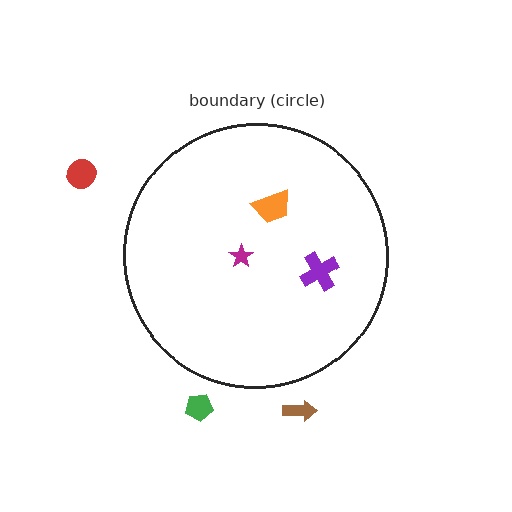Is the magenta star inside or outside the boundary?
Inside.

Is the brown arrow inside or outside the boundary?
Outside.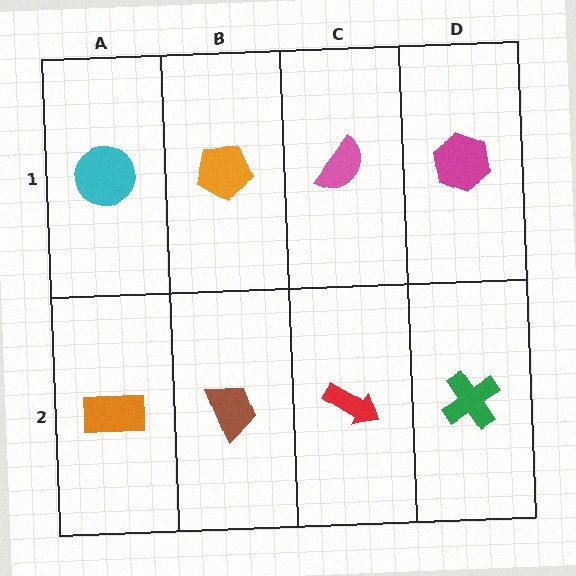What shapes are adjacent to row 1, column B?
A brown trapezoid (row 2, column B), a cyan circle (row 1, column A), a pink semicircle (row 1, column C).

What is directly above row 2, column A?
A cyan circle.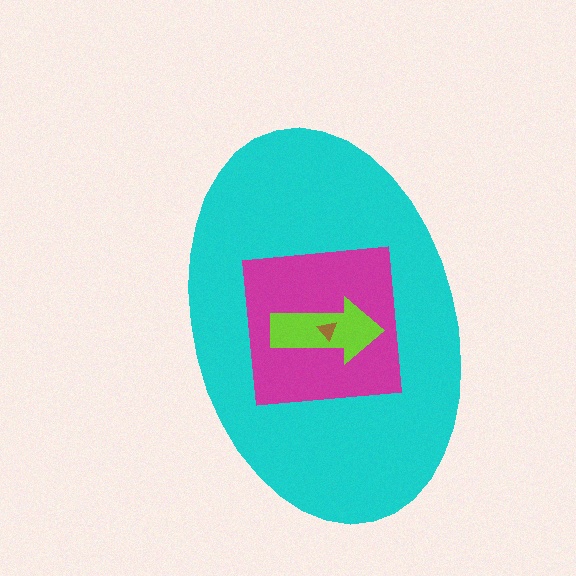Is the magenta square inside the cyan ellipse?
Yes.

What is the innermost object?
The brown triangle.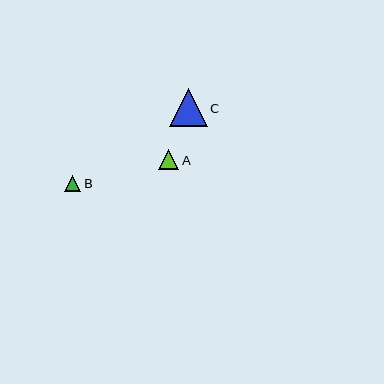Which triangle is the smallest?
Triangle B is the smallest with a size of approximately 16 pixels.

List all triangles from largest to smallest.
From largest to smallest: C, A, B.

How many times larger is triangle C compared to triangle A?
Triangle C is approximately 1.9 times the size of triangle A.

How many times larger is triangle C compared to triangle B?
Triangle C is approximately 2.4 times the size of triangle B.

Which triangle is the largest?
Triangle C is the largest with a size of approximately 38 pixels.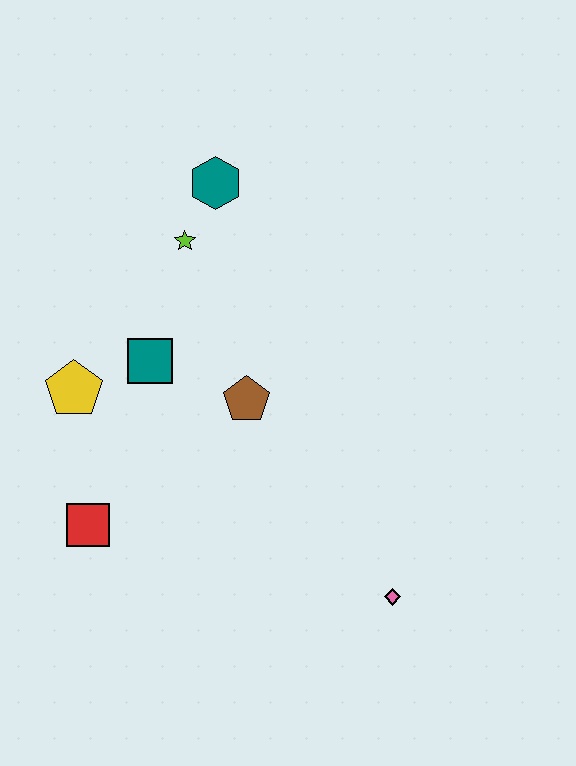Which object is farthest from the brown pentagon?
The pink diamond is farthest from the brown pentagon.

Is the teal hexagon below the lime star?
No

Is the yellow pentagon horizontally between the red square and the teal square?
No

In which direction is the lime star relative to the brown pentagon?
The lime star is above the brown pentagon.